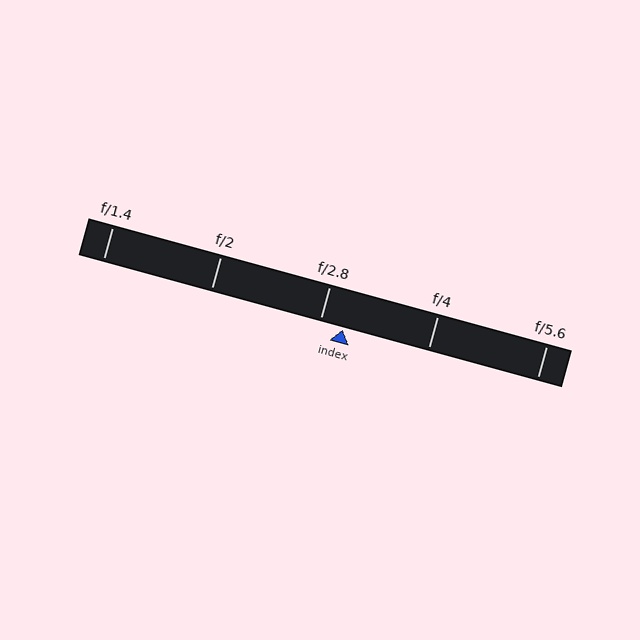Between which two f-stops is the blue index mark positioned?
The index mark is between f/2.8 and f/4.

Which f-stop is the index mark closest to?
The index mark is closest to f/2.8.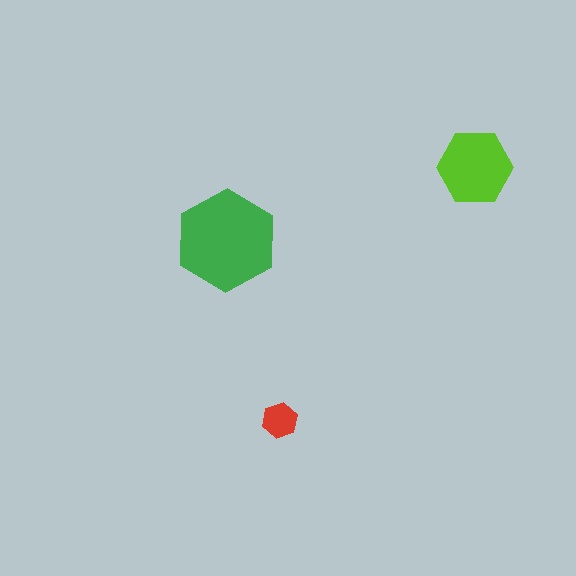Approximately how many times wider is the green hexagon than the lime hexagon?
About 1.5 times wider.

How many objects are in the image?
There are 3 objects in the image.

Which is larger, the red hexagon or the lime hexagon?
The lime one.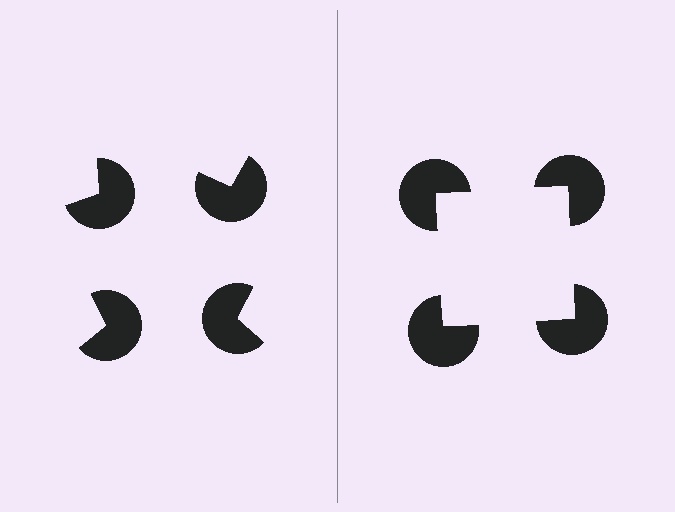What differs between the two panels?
The pac-man discs are positioned identically on both sides; only the wedge orientations differ. On the right they align to a square; on the left they are misaligned.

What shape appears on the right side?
An illusory square.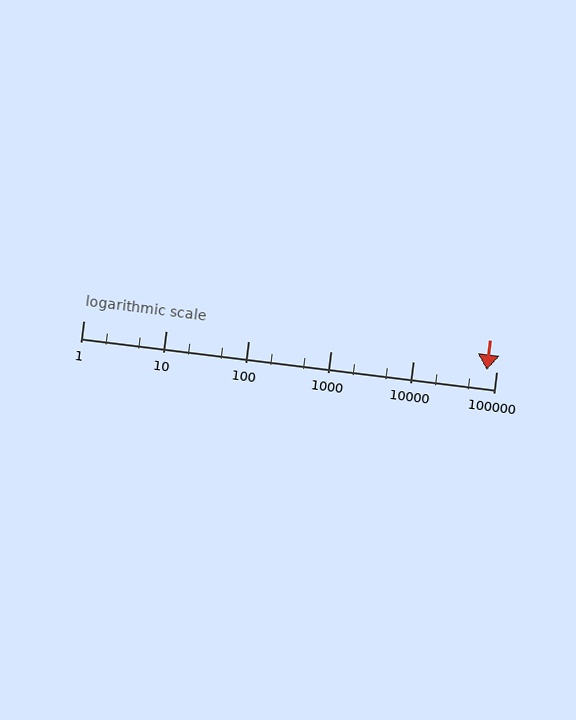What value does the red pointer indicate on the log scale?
The pointer indicates approximately 76000.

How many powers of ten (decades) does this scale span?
The scale spans 5 decades, from 1 to 100000.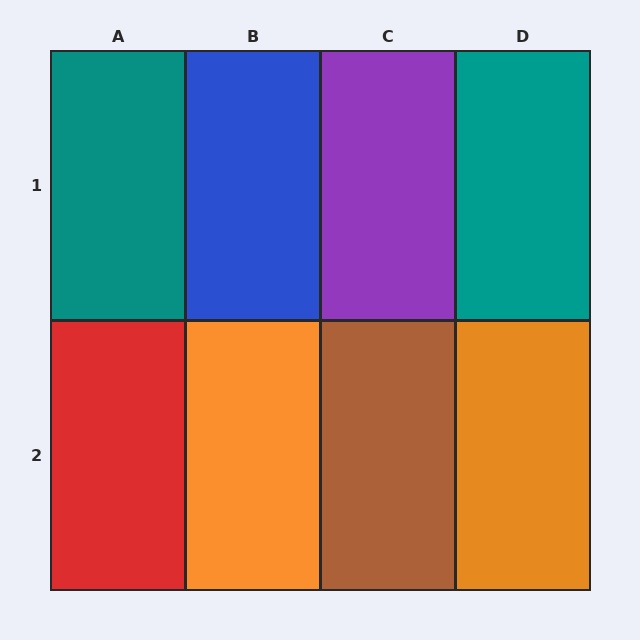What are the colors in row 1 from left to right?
Teal, blue, purple, teal.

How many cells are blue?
1 cell is blue.